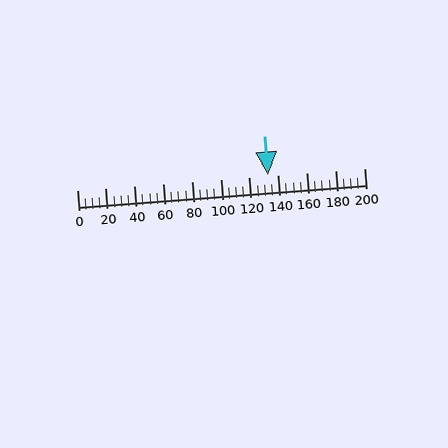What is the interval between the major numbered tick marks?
The major tick marks are spaced 20 units apart.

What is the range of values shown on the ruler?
The ruler shows values from 0 to 200.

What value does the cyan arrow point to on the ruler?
The cyan arrow points to approximately 133.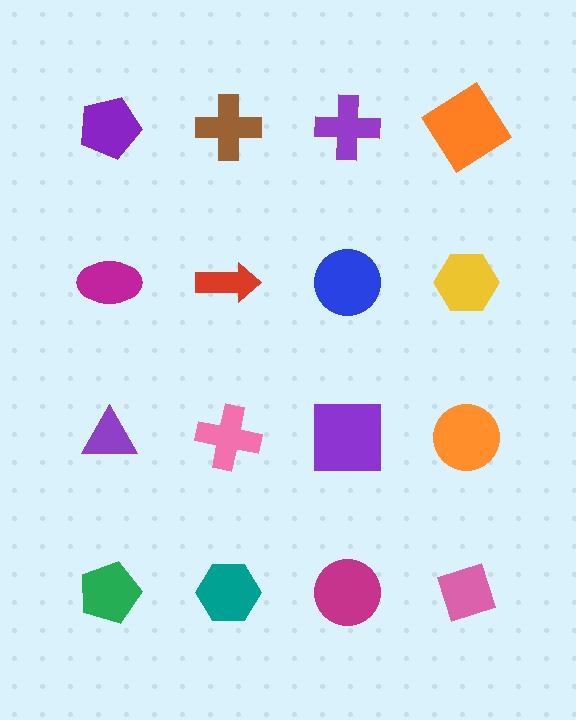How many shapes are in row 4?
4 shapes.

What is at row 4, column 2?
A teal hexagon.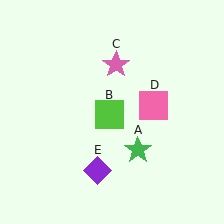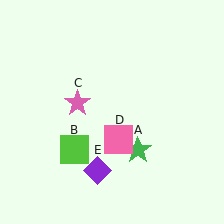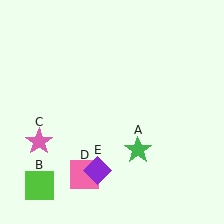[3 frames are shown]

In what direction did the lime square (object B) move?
The lime square (object B) moved down and to the left.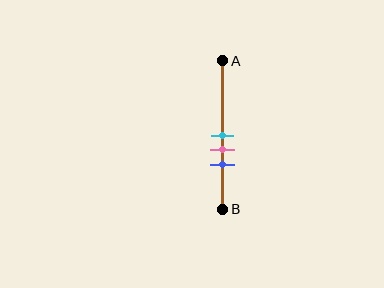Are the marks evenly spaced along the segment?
Yes, the marks are approximately evenly spaced.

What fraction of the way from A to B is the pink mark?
The pink mark is approximately 60% (0.6) of the way from A to B.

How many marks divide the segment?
There are 3 marks dividing the segment.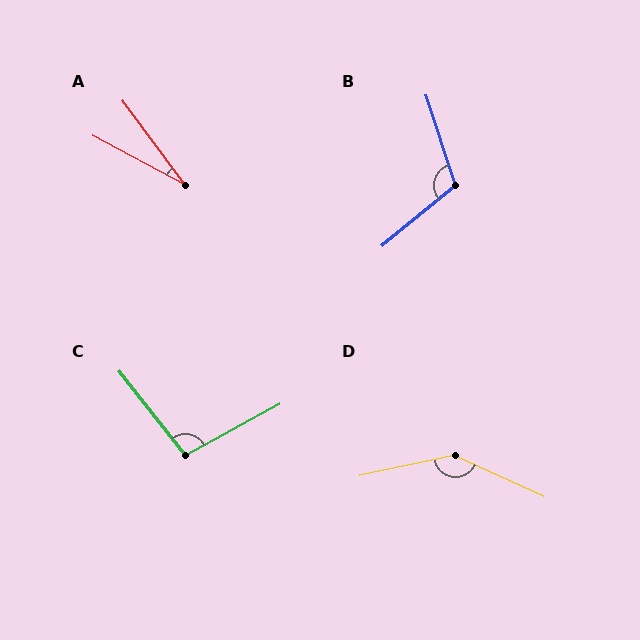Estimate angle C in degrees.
Approximately 100 degrees.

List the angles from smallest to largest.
A (25°), C (100°), B (112°), D (143°).